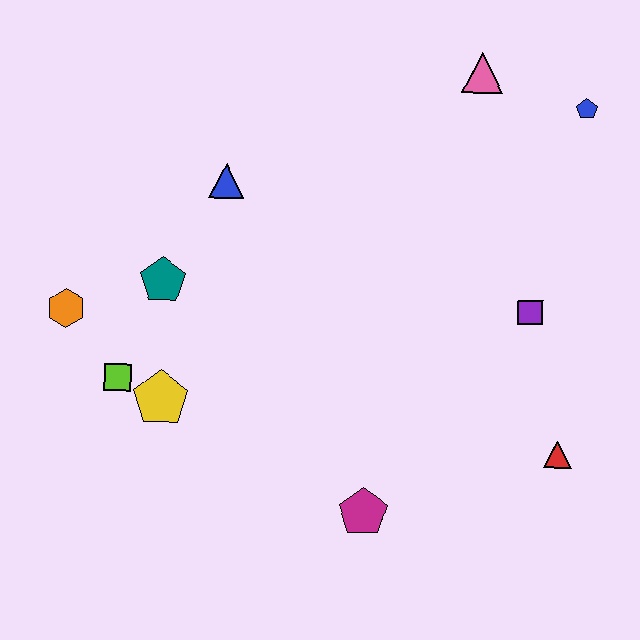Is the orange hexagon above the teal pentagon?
No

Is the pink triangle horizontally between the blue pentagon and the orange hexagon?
Yes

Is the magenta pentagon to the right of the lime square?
Yes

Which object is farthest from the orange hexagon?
The blue pentagon is farthest from the orange hexagon.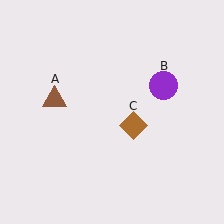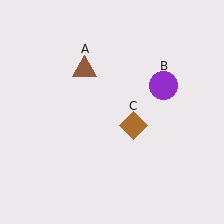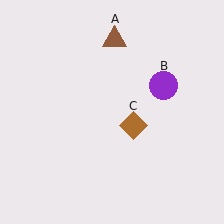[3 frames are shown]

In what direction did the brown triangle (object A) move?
The brown triangle (object A) moved up and to the right.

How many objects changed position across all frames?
1 object changed position: brown triangle (object A).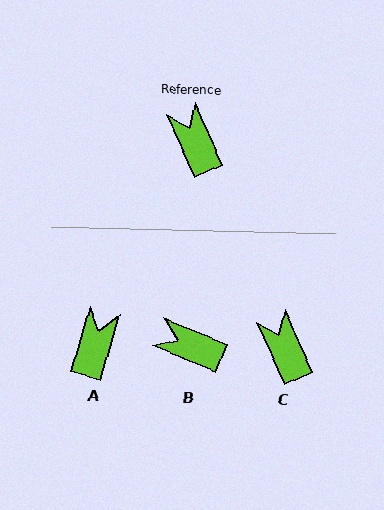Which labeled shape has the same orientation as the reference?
C.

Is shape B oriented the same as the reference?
No, it is off by about 43 degrees.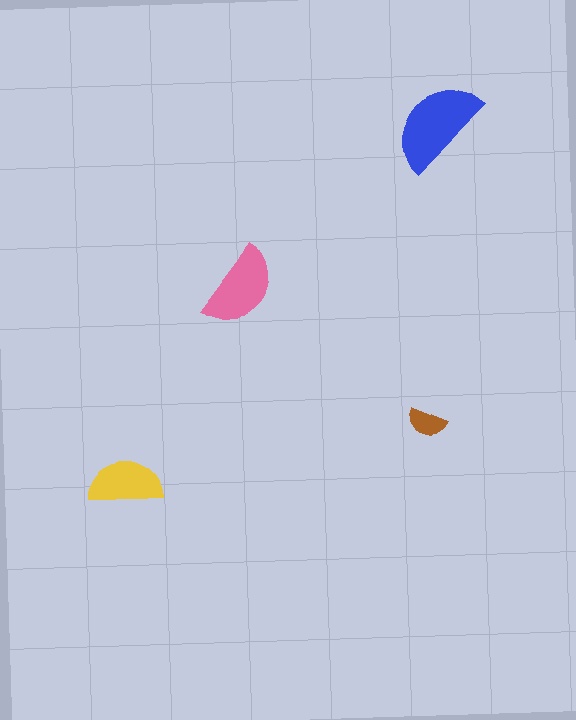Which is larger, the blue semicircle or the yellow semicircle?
The blue one.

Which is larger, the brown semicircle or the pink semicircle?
The pink one.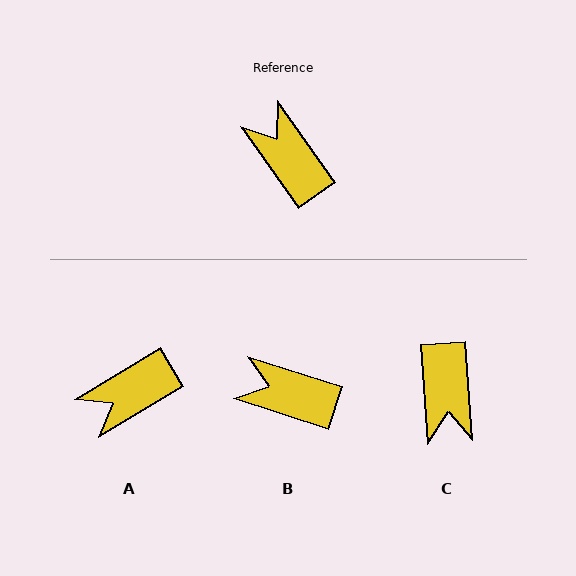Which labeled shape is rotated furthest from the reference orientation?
C, about 149 degrees away.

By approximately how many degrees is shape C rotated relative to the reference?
Approximately 149 degrees counter-clockwise.